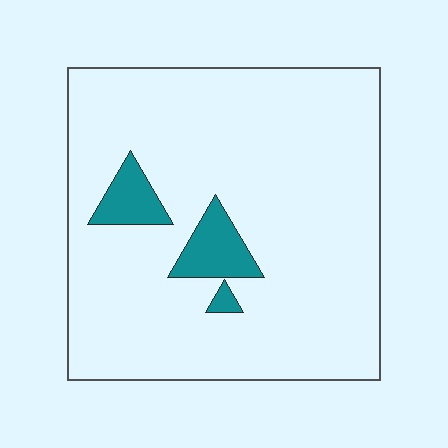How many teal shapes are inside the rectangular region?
3.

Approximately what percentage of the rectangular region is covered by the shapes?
Approximately 10%.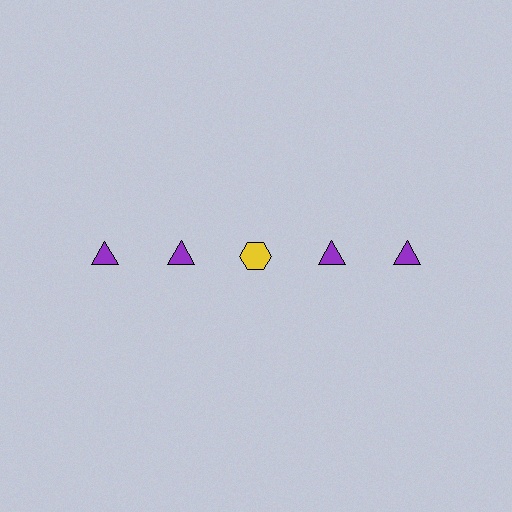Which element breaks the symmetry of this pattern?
The yellow hexagon in the top row, center column breaks the symmetry. All other shapes are purple triangles.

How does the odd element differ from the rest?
It differs in both color (yellow instead of purple) and shape (hexagon instead of triangle).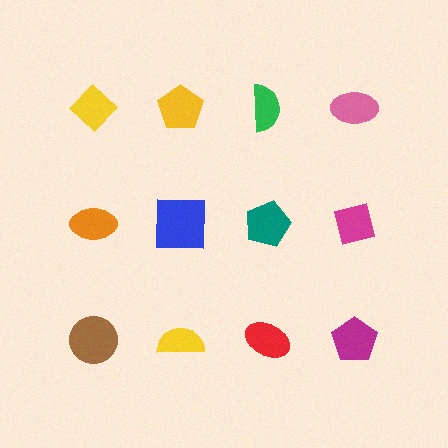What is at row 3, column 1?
A brown circle.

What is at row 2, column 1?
An orange ellipse.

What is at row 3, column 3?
A red ellipse.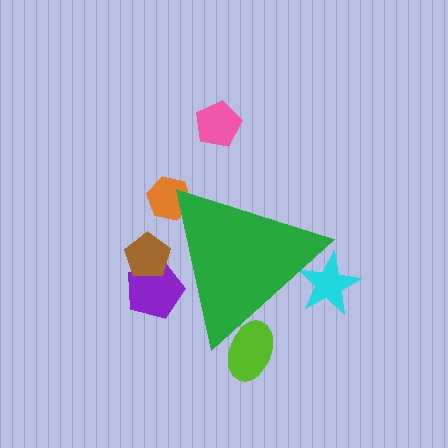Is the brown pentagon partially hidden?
Yes, the brown pentagon is partially hidden behind the green triangle.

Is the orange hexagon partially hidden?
Yes, the orange hexagon is partially hidden behind the green triangle.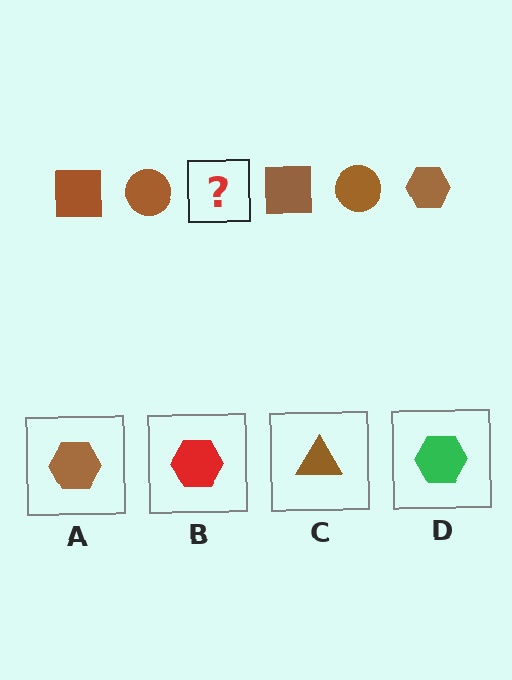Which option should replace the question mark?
Option A.